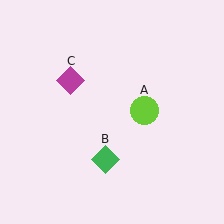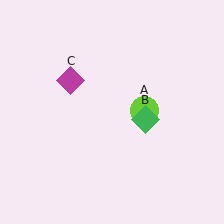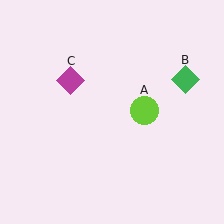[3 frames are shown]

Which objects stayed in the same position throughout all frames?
Lime circle (object A) and magenta diamond (object C) remained stationary.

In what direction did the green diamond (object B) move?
The green diamond (object B) moved up and to the right.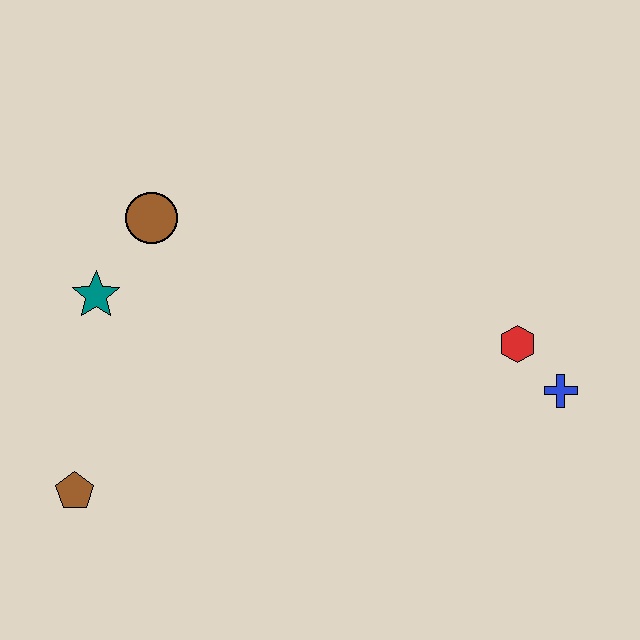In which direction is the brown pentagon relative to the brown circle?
The brown pentagon is below the brown circle.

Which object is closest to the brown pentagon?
The teal star is closest to the brown pentagon.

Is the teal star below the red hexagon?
No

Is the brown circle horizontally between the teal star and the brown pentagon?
No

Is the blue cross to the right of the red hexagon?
Yes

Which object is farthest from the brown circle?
The blue cross is farthest from the brown circle.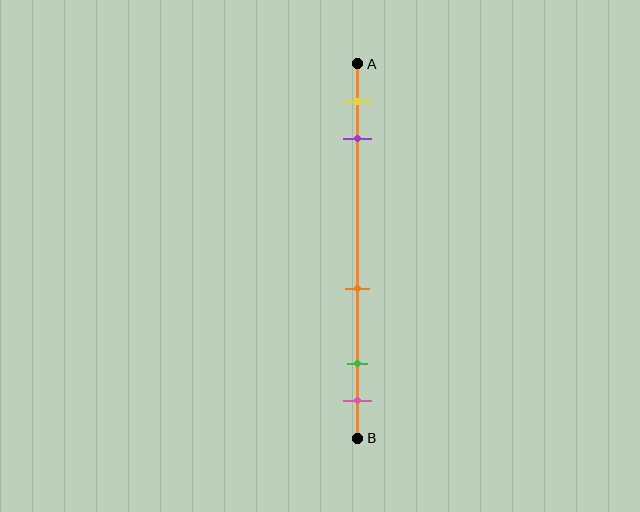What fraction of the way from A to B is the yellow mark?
The yellow mark is approximately 10% (0.1) of the way from A to B.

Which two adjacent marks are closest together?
The green and pink marks are the closest adjacent pair.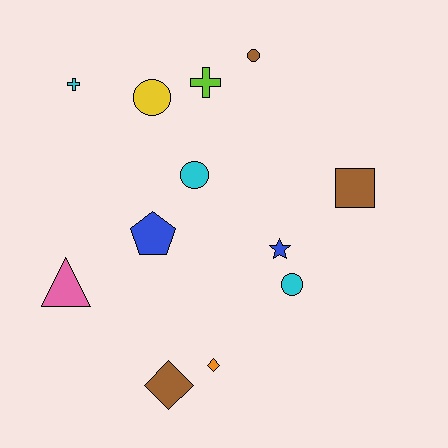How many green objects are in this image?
There are no green objects.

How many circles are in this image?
There are 4 circles.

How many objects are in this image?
There are 12 objects.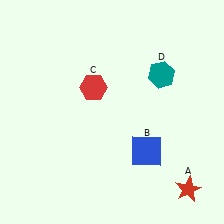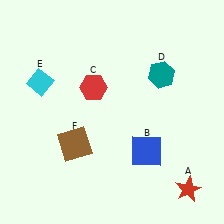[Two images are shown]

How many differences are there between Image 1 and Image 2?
There are 2 differences between the two images.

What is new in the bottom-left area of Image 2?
A brown square (F) was added in the bottom-left area of Image 2.